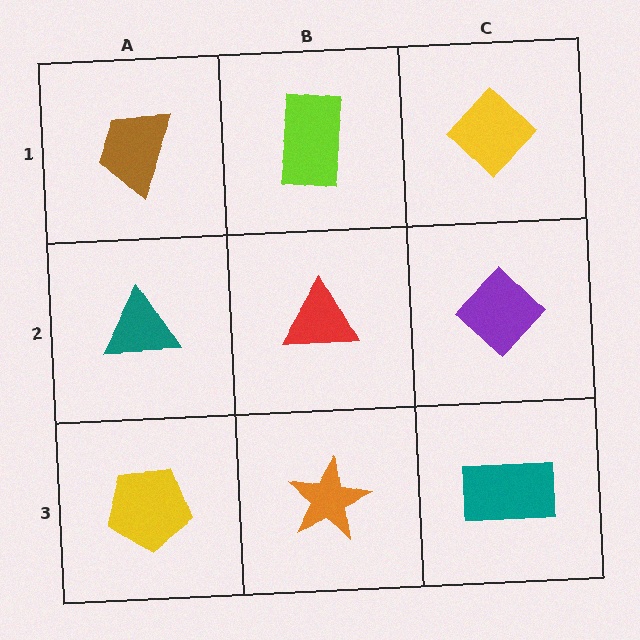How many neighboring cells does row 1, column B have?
3.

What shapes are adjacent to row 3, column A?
A teal triangle (row 2, column A), an orange star (row 3, column B).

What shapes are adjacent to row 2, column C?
A yellow diamond (row 1, column C), a teal rectangle (row 3, column C), a red triangle (row 2, column B).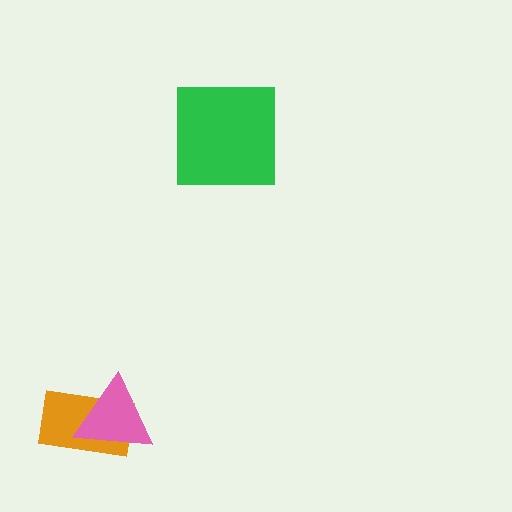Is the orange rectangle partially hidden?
Yes, it is partially covered by another shape.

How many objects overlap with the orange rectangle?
1 object overlaps with the orange rectangle.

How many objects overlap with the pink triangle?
1 object overlaps with the pink triangle.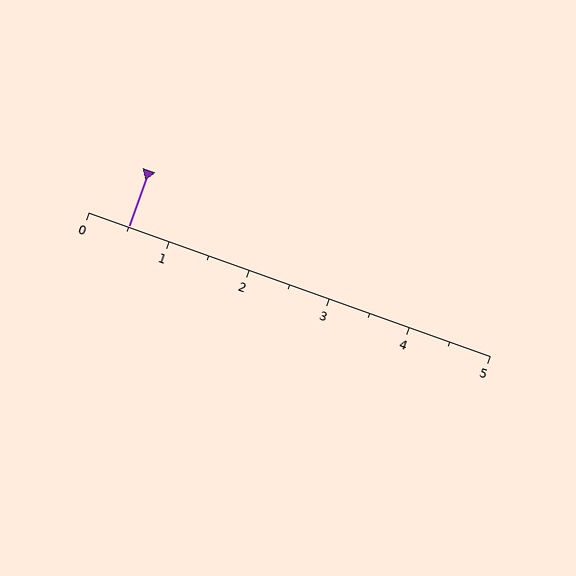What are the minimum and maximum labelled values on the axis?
The axis runs from 0 to 5.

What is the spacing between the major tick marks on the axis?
The major ticks are spaced 1 apart.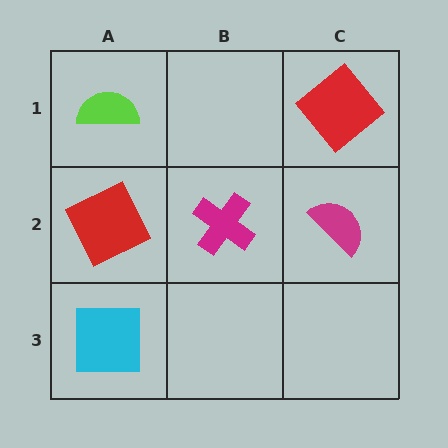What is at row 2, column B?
A magenta cross.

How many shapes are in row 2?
3 shapes.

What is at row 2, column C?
A magenta semicircle.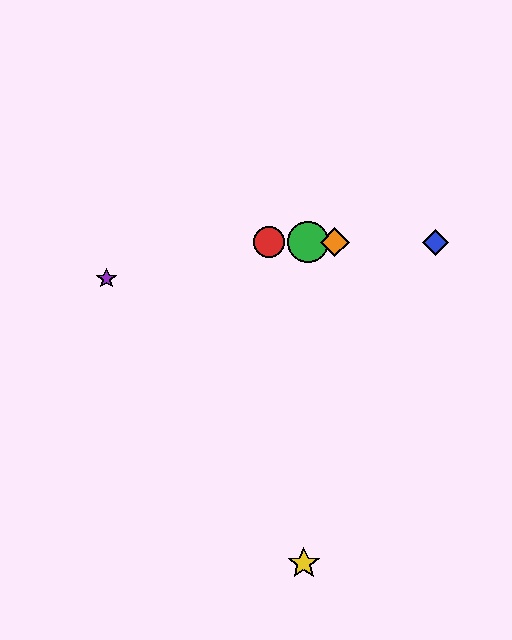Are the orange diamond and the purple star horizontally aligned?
No, the orange diamond is at y≈242 and the purple star is at y≈279.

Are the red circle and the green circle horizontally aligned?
Yes, both are at y≈242.